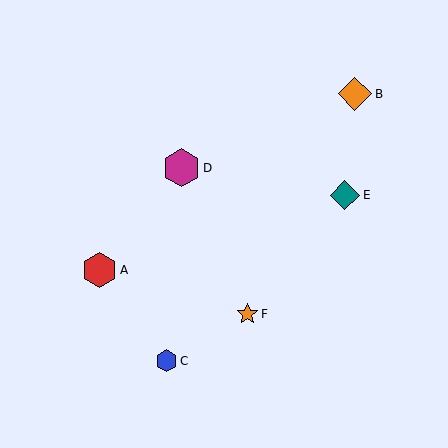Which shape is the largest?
The magenta hexagon (labeled D) is the largest.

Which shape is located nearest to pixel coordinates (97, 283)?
The red hexagon (labeled A) at (99, 270) is nearest to that location.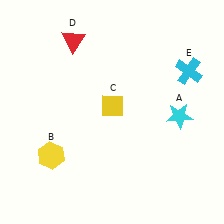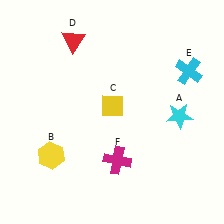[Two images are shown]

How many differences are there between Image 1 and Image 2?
There is 1 difference between the two images.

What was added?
A magenta cross (F) was added in Image 2.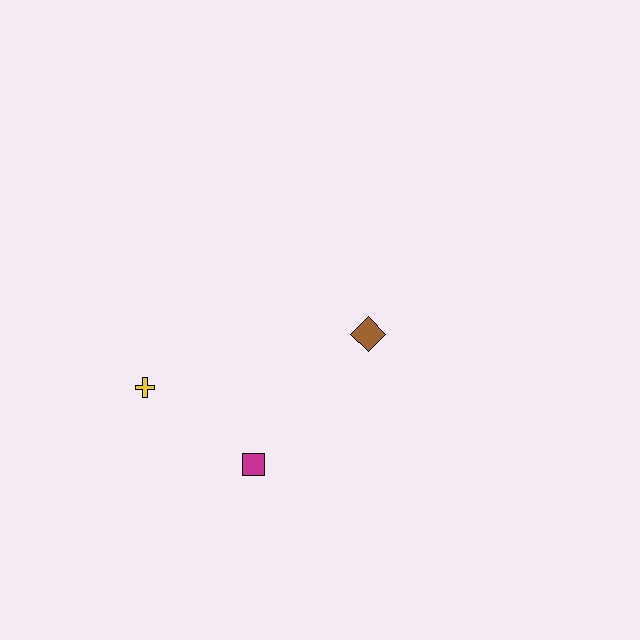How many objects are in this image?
There are 3 objects.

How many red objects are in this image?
There are no red objects.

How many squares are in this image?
There is 1 square.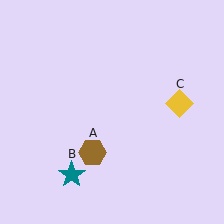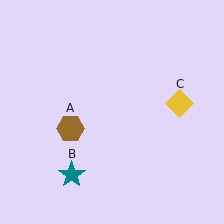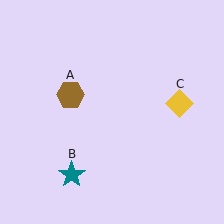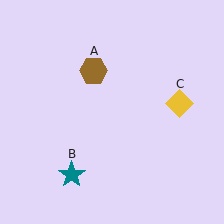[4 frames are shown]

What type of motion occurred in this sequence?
The brown hexagon (object A) rotated clockwise around the center of the scene.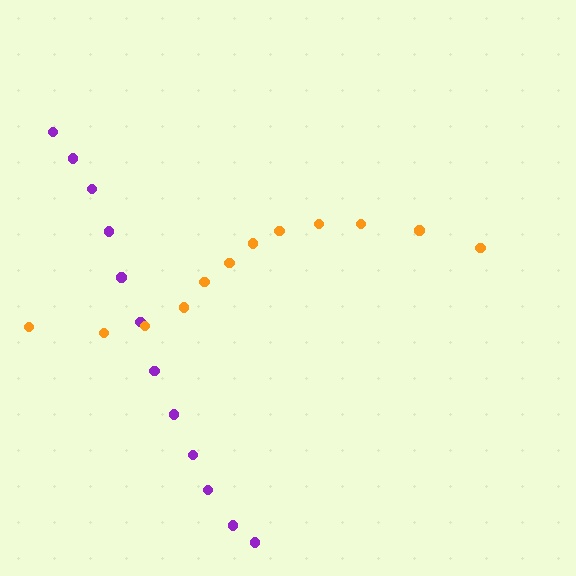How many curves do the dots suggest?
There are 2 distinct paths.